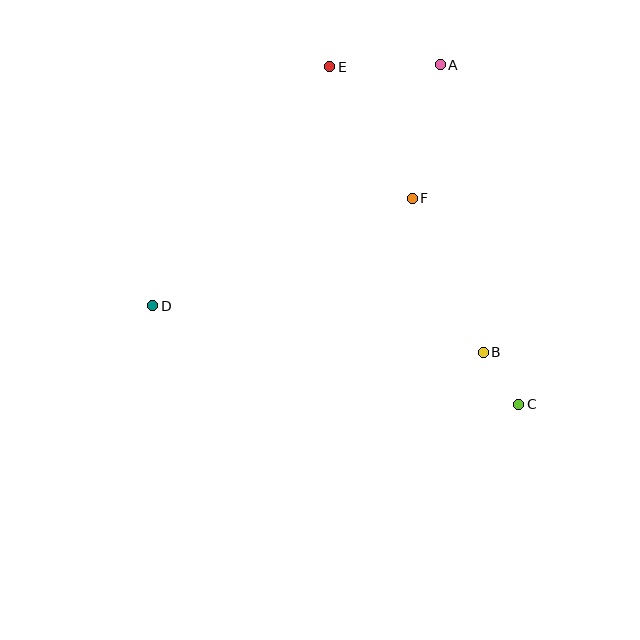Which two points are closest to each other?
Points B and C are closest to each other.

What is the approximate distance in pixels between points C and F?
The distance between C and F is approximately 232 pixels.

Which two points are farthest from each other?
Points C and E are farthest from each other.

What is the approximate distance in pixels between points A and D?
The distance between A and D is approximately 375 pixels.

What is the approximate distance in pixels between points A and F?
The distance between A and F is approximately 136 pixels.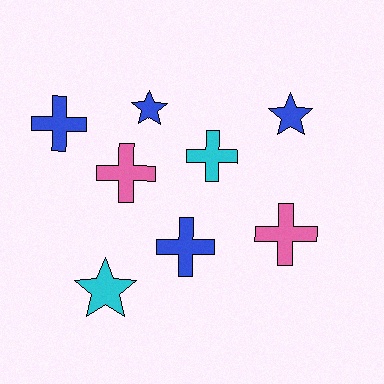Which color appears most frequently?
Blue, with 4 objects.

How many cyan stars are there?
There is 1 cyan star.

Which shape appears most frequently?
Cross, with 5 objects.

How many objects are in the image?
There are 8 objects.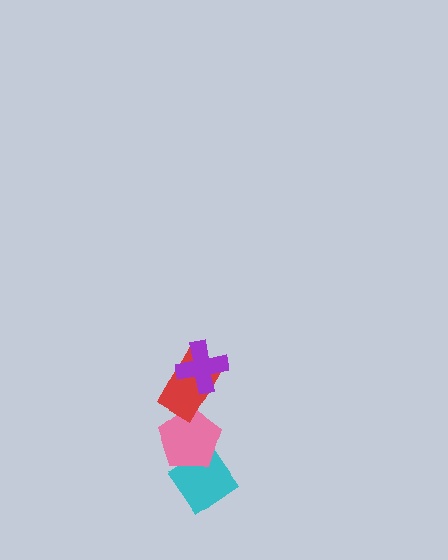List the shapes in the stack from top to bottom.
From top to bottom: the purple cross, the red rectangle, the pink pentagon, the cyan diamond.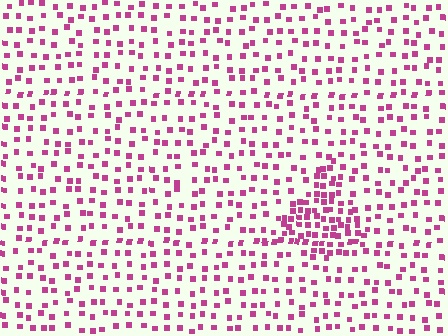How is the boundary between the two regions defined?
The boundary is defined by a change in element density (approximately 2.3x ratio). All elements are the same color, size, and shape.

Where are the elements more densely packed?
The elements are more densely packed inside the triangle boundary.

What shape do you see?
I see a triangle.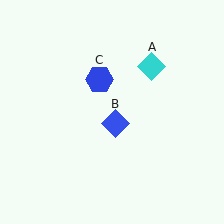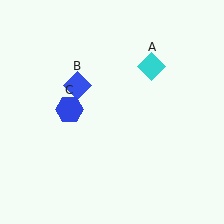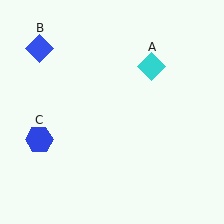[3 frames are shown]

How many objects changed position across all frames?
2 objects changed position: blue diamond (object B), blue hexagon (object C).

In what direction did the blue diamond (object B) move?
The blue diamond (object B) moved up and to the left.